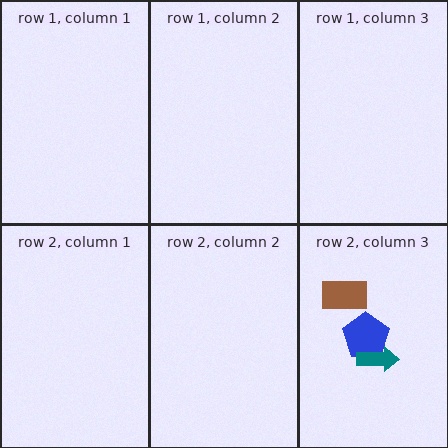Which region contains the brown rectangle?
The row 2, column 3 region.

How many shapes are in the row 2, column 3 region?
3.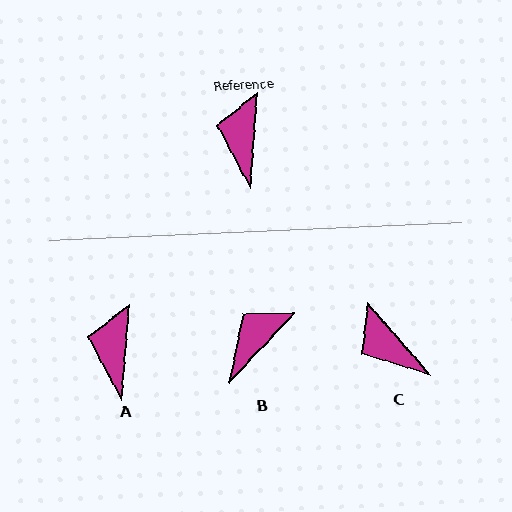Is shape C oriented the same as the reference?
No, it is off by about 46 degrees.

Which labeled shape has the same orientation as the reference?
A.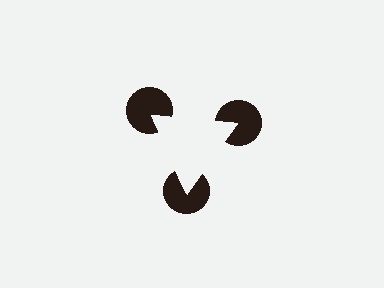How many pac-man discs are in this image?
There are 3 — one at each vertex of the illusory triangle.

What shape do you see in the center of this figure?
An illusory triangle — its edges are inferred from the aligned wedge cuts in the pac-man discs, not physically drawn.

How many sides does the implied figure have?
3 sides.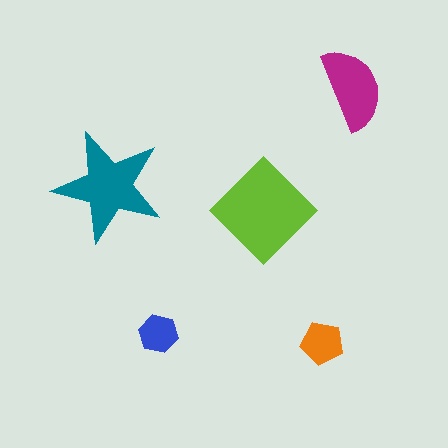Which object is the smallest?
The blue hexagon.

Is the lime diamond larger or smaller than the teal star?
Larger.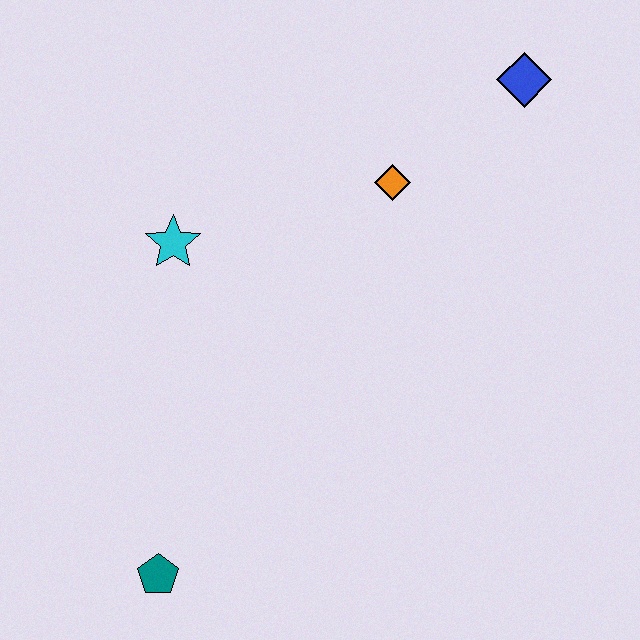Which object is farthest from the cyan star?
The blue diamond is farthest from the cyan star.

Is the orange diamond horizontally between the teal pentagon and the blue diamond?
Yes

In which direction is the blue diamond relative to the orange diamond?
The blue diamond is to the right of the orange diamond.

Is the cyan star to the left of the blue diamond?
Yes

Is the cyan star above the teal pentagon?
Yes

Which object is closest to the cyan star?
The orange diamond is closest to the cyan star.